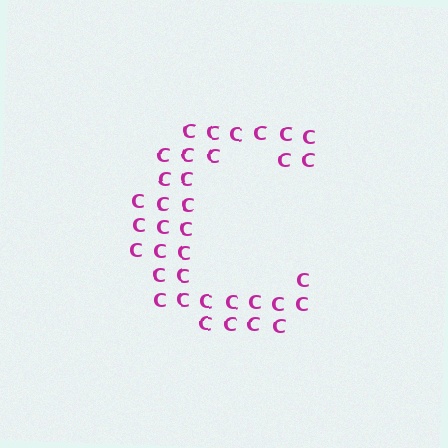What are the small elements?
The small elements are letter C's.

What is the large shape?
The large shape is the letter C.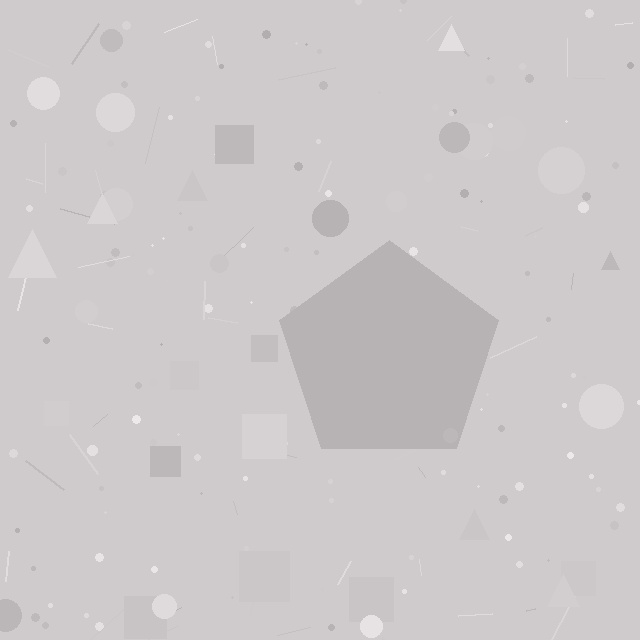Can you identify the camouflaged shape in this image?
The camouflaged shape is a pentagon.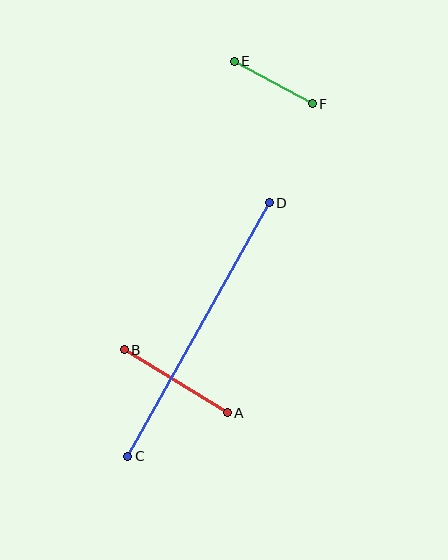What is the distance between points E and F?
The distance is approximately 89 pixels.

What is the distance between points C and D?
The distance is approximately 291 pixels.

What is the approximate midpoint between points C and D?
The midpoint is at approximately (199, 330) pixels.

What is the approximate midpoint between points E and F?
The midpoint is at approximately (273, 82) pixels.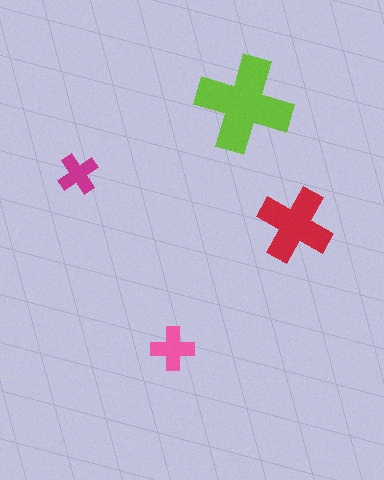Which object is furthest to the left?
The magenta cross is leftmost.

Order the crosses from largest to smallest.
the lime one, the red one, the pink one, the magenta one.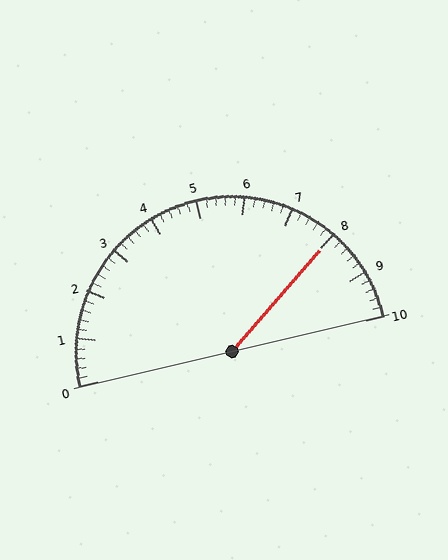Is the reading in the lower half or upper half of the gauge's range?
The reading is in the upper half of the range (0 to 10).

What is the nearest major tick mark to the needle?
The nearest major tick mark is 8.